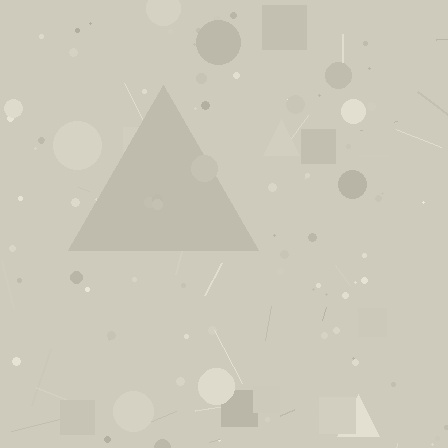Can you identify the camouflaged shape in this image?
The camouflaged shape is a triangle.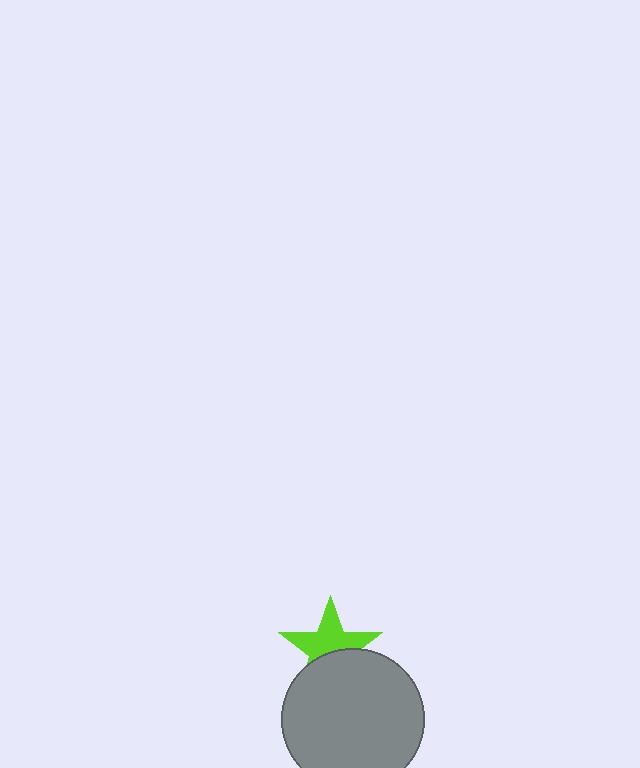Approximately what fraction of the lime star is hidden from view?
Roughly 41% of the lime star is hidden behind the gray circle.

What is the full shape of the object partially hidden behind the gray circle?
The partially hidden object is a lime star.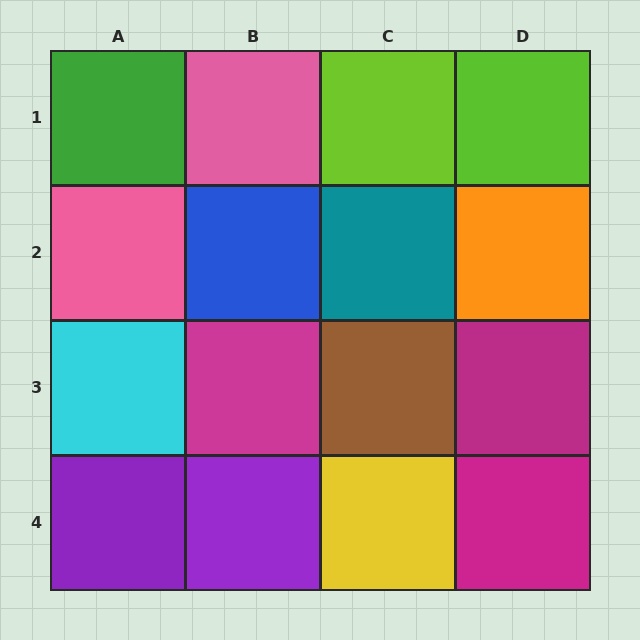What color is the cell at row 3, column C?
Brown.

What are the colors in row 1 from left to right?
Green, pink, lime, lime.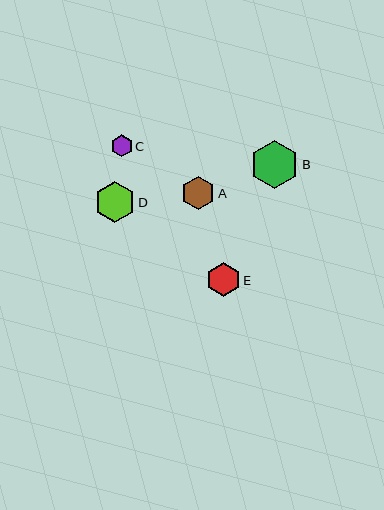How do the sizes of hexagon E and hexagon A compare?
Hexagon E and hexagon A are approximately the same size.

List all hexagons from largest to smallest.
From largest to smallest: B, D, E, A, C.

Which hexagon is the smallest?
Hexagon C is the smallest with a size of approximately 22 pixels.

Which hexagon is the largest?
Hexagon B is the largest with a size of approximately 48 pixels.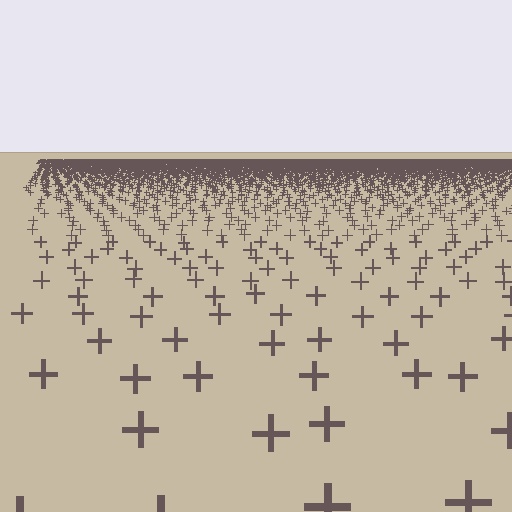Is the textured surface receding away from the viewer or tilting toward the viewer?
The surface is receding away from the viewer. Texture elements get smaller and denser toward the top.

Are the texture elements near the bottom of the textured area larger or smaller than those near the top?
Larger. Near the bottom, elements are closer to the viewer and appear at a bigger on-screen size.